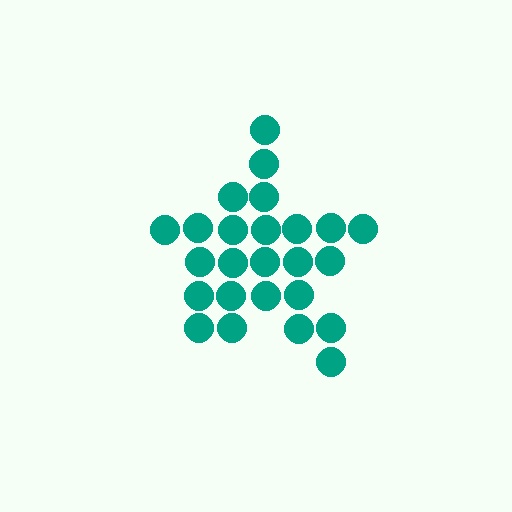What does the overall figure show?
The overall figure shows a star.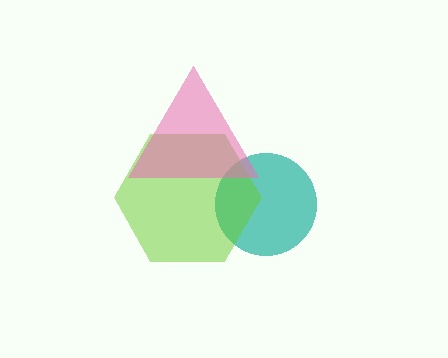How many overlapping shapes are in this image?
There are 3 overlapping shapes in the image.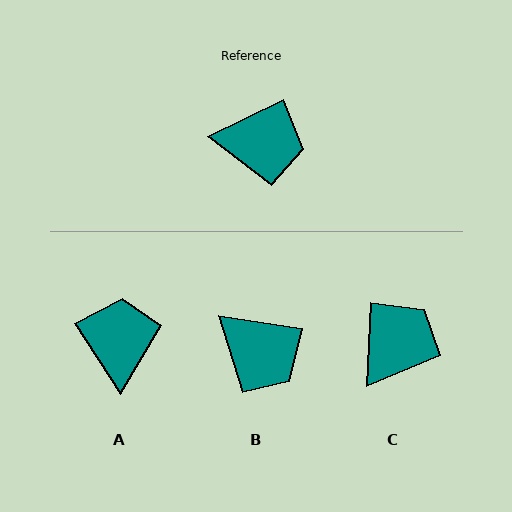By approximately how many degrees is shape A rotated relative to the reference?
Approximately 96 degrees counter-clockwise.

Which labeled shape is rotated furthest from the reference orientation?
A, about 96 degrees away.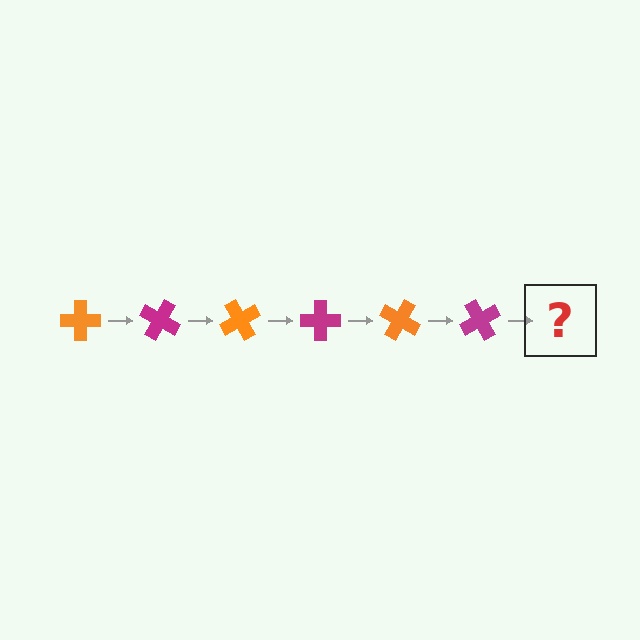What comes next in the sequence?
The next element should be an orange cross, rotated 180 degrees from the start.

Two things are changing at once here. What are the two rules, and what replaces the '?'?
The two rules are that it rotates 30 degrees each step and the color cycles through orange and magenta. The '?' should be an orange cross, rotated 180 degrees from the start.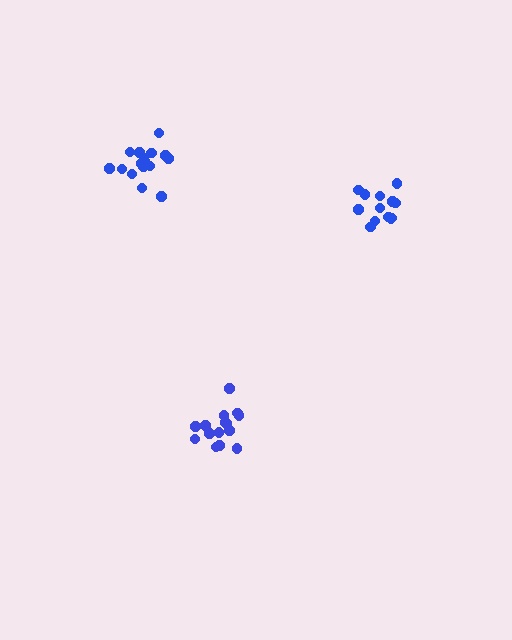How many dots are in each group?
Group 1: 16 dots, Group 2: 13 dots, Group 3: 16 dots (45 total).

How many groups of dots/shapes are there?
There are 3 groups.